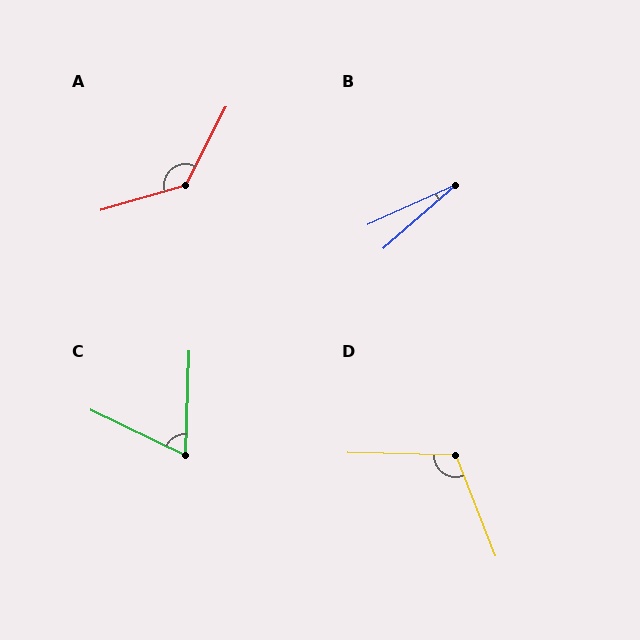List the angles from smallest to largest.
B (17°), C (66°), D (113°), A (134°).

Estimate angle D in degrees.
Approximately 113 degrees.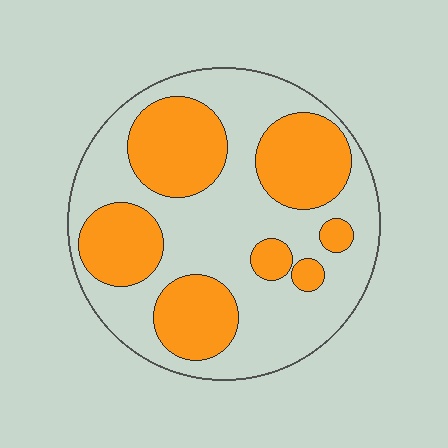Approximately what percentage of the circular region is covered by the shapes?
Approximately 40%.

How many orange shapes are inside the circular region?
7.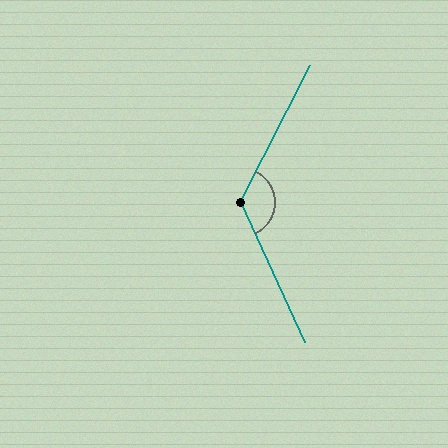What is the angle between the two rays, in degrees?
Approximately 128 degrees.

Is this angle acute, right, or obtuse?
It is obtuse.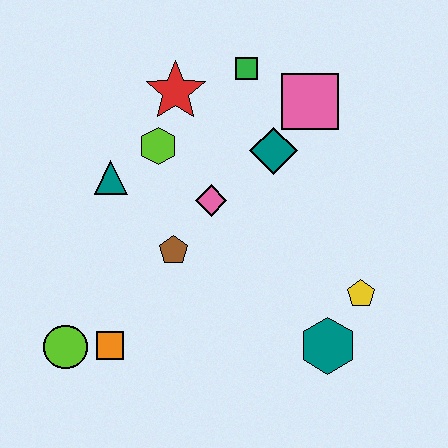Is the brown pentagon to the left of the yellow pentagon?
Yes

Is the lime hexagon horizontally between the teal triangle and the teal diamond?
Yes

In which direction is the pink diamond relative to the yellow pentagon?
The pink diamond is to the left of the yellow pentagon.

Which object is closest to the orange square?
The lime circle is closest to the orange square.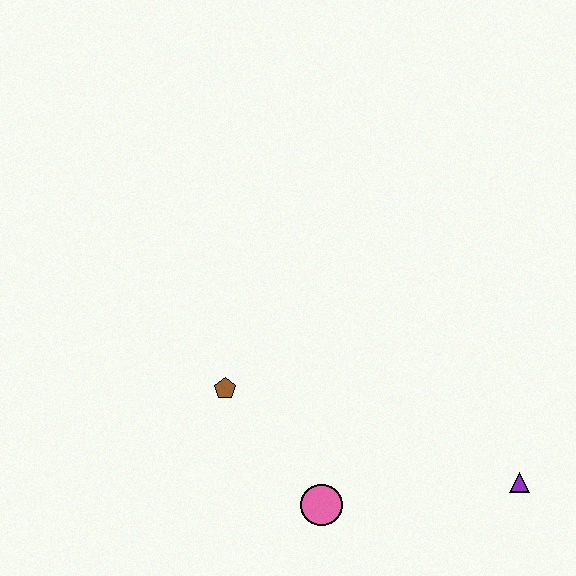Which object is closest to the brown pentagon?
The pink circle is closest to the brown pentagon.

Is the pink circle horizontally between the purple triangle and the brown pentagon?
Yes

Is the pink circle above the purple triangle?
No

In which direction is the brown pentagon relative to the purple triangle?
The brown pentagon is to the left of the purple triangle.